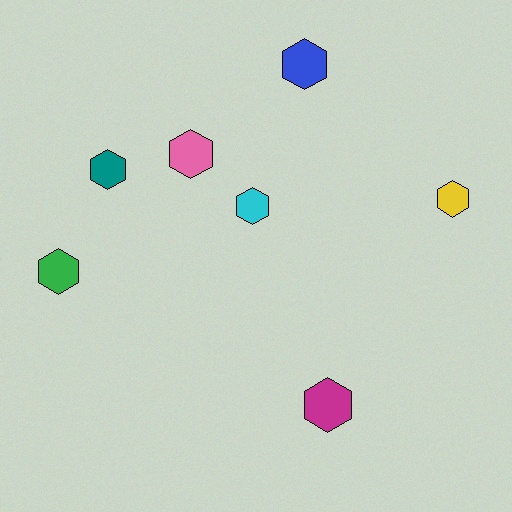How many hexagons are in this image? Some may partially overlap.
There are 7 hexagons.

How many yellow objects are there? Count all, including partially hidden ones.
There is 1 yellow object.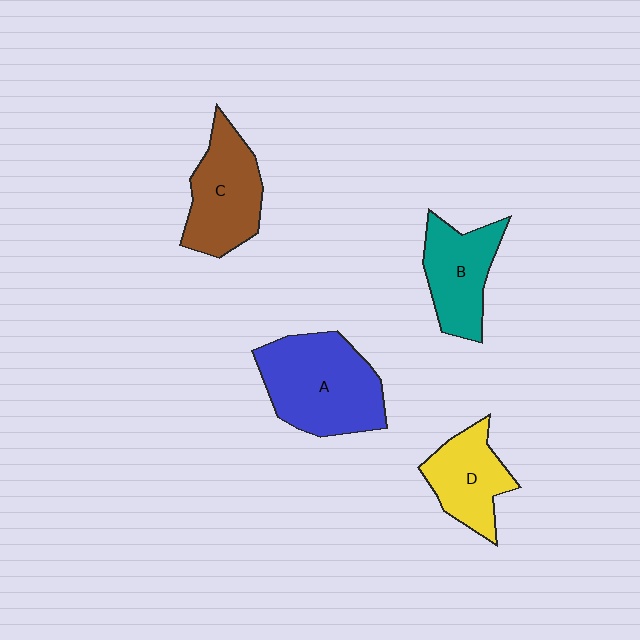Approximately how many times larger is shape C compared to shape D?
Approximately 1.2 times.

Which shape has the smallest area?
Shape D (yellow).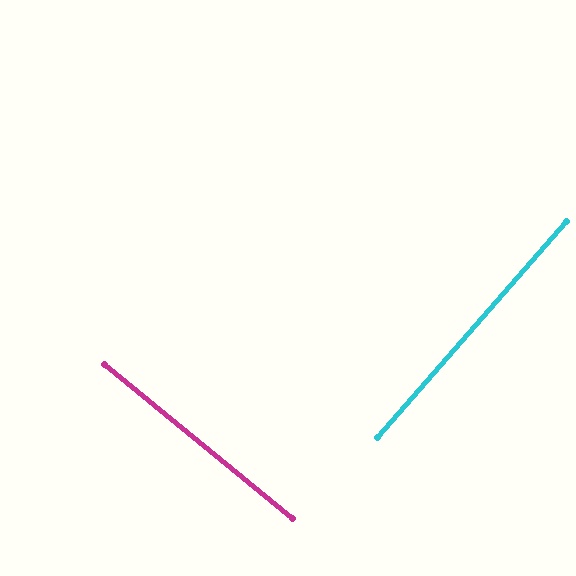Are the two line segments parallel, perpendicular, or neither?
Perpendicular — they meet at approximately 88°.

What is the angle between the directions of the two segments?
Approximately 88 degrees.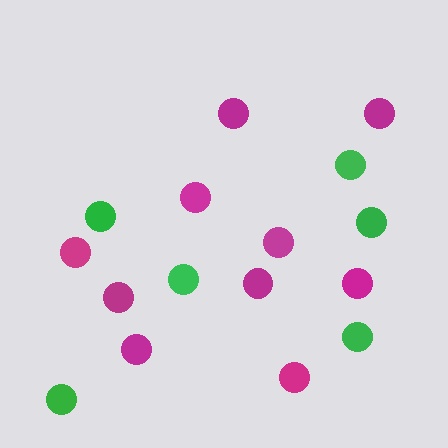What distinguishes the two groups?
There are 2 groups: one group of magenta circles (10) and one group of green circles (6).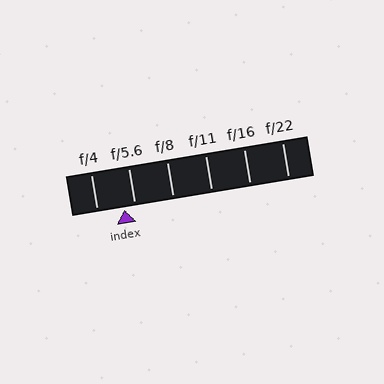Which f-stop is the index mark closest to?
The index mark is closest to f/5.6.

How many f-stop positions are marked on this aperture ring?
There are 6 f-stop positions marked.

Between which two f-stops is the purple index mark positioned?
The index mark is between f/4 and f/5.6.